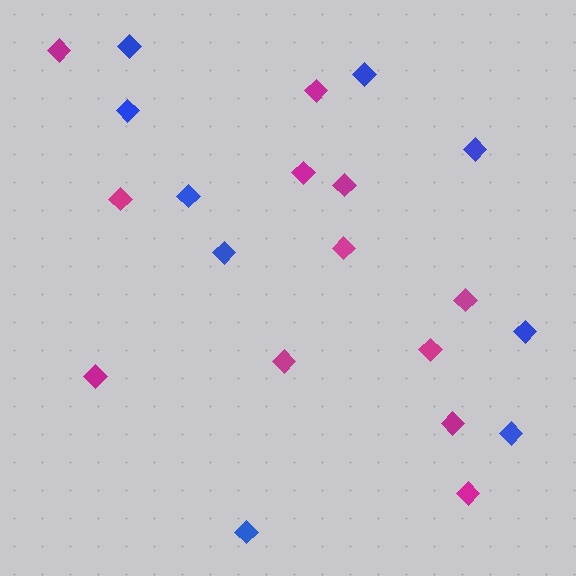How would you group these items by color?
There are 2 groups: one group of blue diamonds (9) and one group of magenta diamonds (12).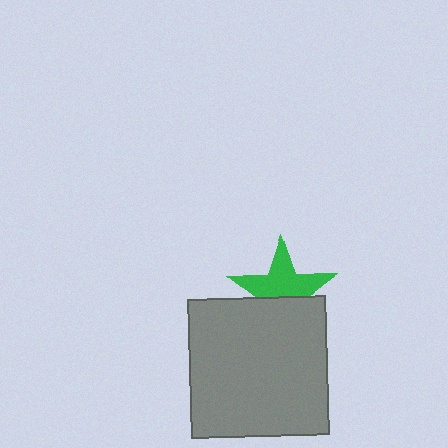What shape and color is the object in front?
The object in front is a gray square.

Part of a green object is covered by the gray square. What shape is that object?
It is a star.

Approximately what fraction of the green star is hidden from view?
Roughly 41% of the green star is hidden behind the gray square.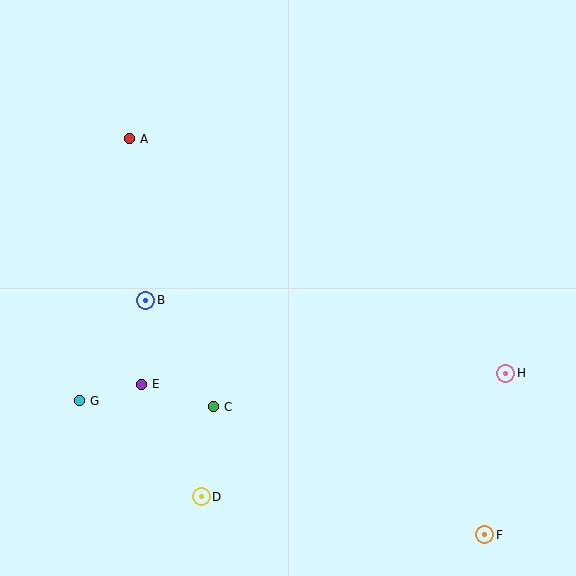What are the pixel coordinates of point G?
Point G is at (79, 401).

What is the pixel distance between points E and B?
The distance between E and B is 84 pixels.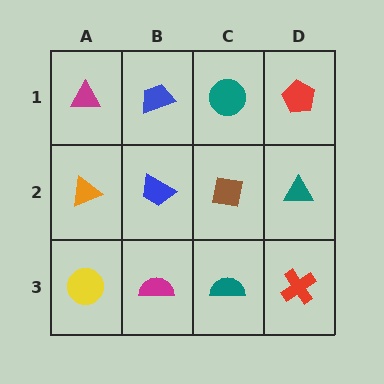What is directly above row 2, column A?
A magenta triangle.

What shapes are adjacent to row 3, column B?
A blue trapezoid (row 2, column B), a yellow circle (row 3, column A), a teal semicircle (row 3, column C).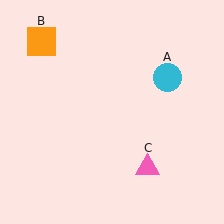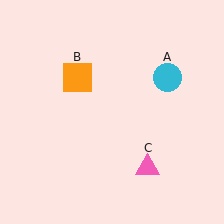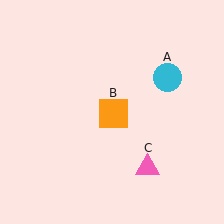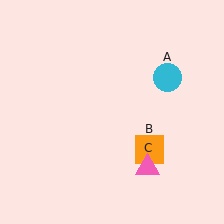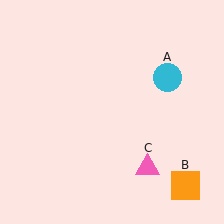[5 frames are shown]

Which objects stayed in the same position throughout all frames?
Cyan circle (object A) and pink triangle (object C) remained stationary.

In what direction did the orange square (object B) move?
The orange square (object B) moved down and to the right.